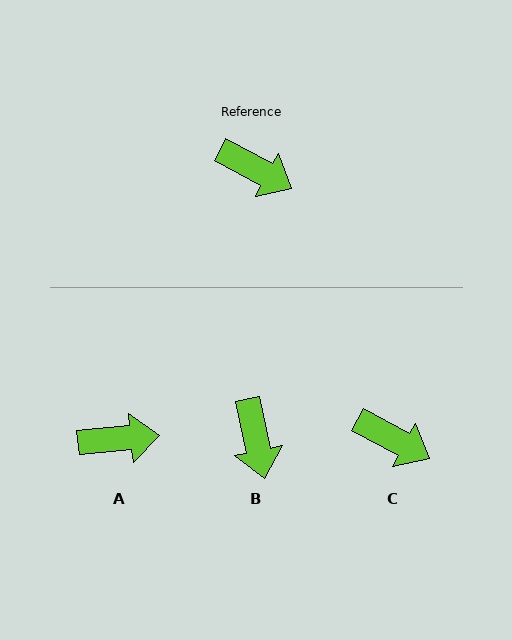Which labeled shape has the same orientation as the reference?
C.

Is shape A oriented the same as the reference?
No, it is off by about 34 degrees.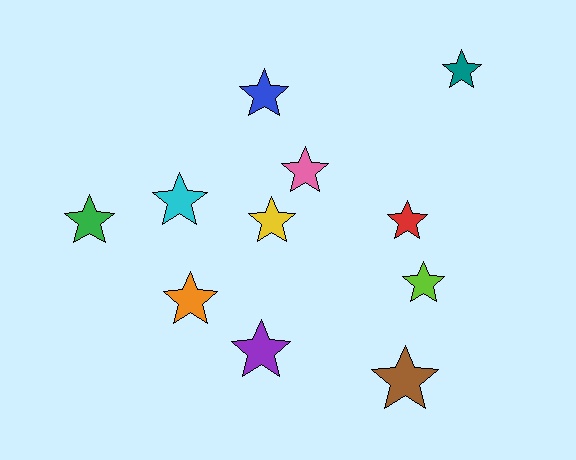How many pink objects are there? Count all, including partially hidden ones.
There is 1 pink object.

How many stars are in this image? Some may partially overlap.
There are 11 stars.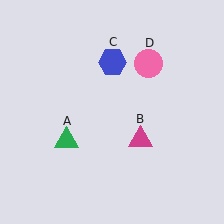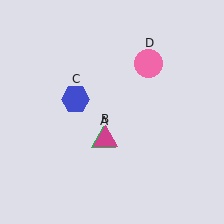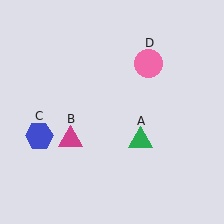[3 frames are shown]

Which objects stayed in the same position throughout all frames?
Pink circle (object D) remained stationary.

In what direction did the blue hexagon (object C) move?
The blue hexagon (object C) moved down and to the left.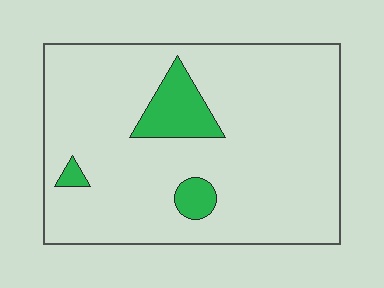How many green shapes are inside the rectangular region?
3.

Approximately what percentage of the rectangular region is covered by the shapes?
Approximately 10%.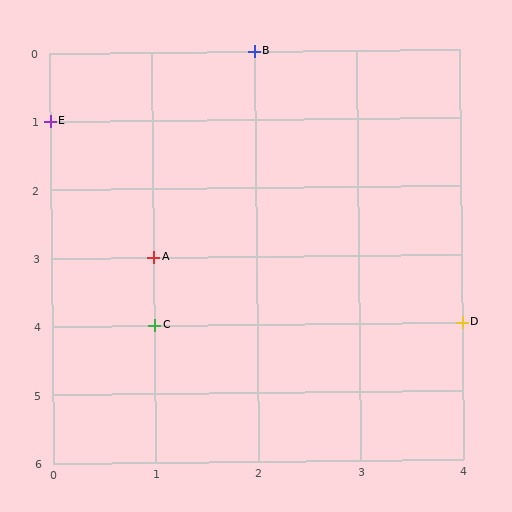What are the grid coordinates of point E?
Point E is at grid coordinates (0, 1).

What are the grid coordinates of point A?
Point A is at grid coordinates (1, 3).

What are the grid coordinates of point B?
Point B is at grid coordinates (2, 0).